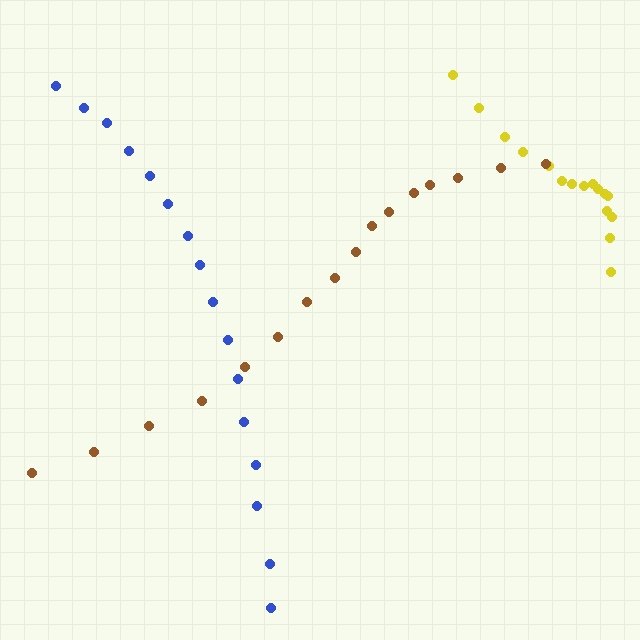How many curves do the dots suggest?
There are 3 distinct paths.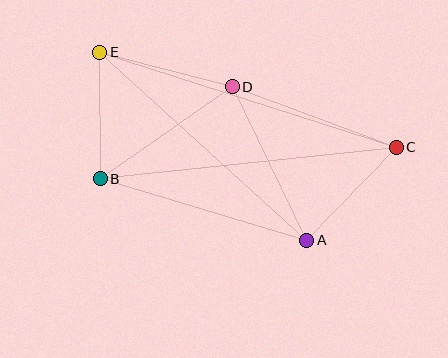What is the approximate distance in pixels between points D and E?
The distance between D and E is approximately 137 pixels.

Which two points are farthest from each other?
Points C and E are farthest from each other.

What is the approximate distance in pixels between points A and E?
The distance between A and E is approximately 280 pixels.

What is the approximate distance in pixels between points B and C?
The distance between B and C is approximately 297 pixels.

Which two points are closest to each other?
Points B and E are closest to each other.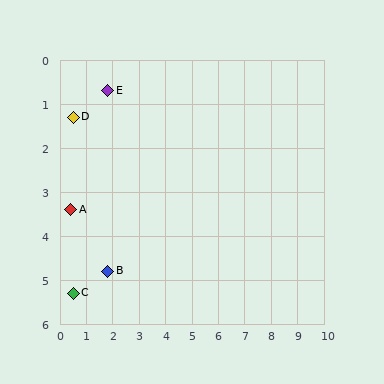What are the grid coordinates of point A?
Point A is at approximately (0.4, 3.4).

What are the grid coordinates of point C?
Point C is at approximately (0.5, 5.3).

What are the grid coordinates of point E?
Point E is at approximately (1.8, 0.7).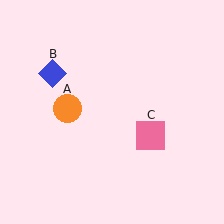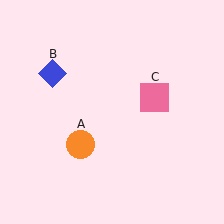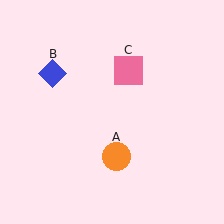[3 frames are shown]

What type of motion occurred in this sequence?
The orange circle (object A), pink square (object C) rotated counterclockwise around the center of the scene.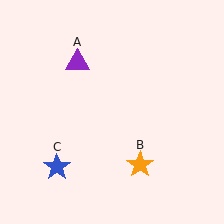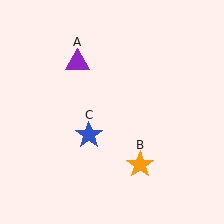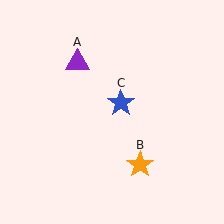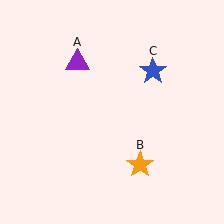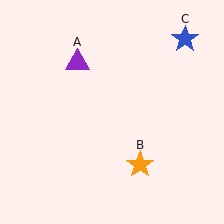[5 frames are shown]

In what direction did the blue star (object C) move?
The blue star (object C) moved up and to the right.